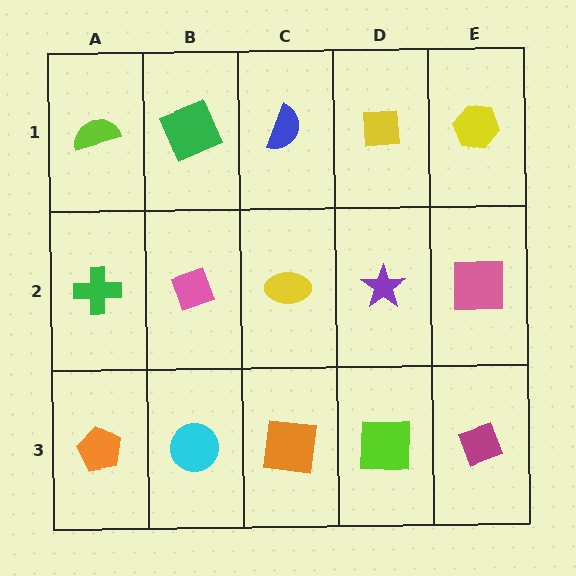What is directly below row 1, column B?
A pink diamond.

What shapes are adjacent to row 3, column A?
A green cross (row 2, column A), a cyan circle (row 3, column B).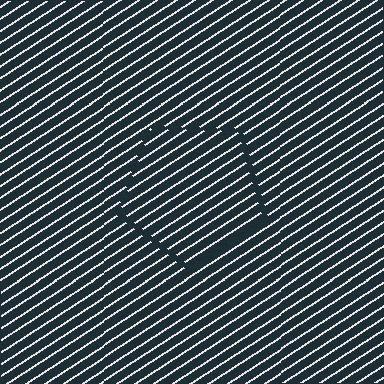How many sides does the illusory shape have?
5 sides — the line-ends trace a pentagon.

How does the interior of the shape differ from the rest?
The interior of the shape contains the same grating, shifted by half a period — the contour is defined by the phase discontinuity where line-ends from the inner and outer gratings abut.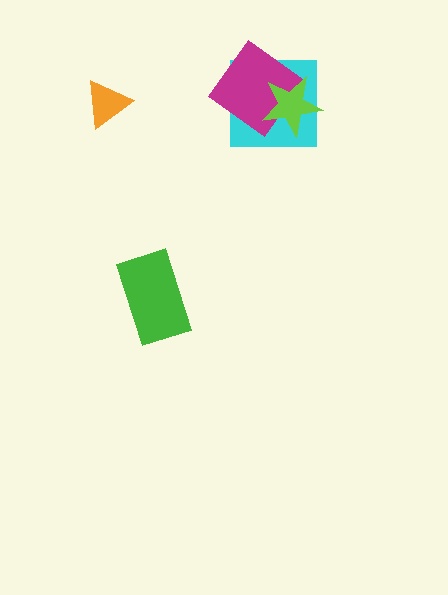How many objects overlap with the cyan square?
2 objects overlap with the cyan square.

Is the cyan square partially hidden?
Yes, it is partially covered by another shape.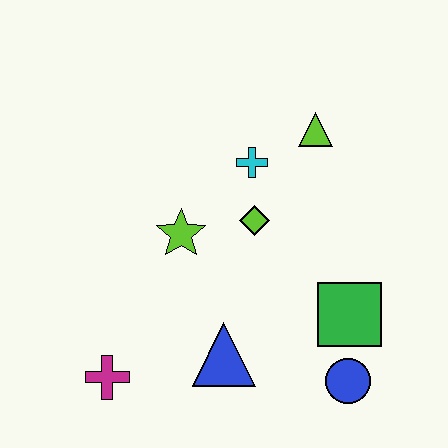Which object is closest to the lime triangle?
The cyan cross is closest to the lime triangle.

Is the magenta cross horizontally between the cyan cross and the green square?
No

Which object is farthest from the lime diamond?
The magenta cross is farthest from the lime diamond.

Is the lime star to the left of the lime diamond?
Yes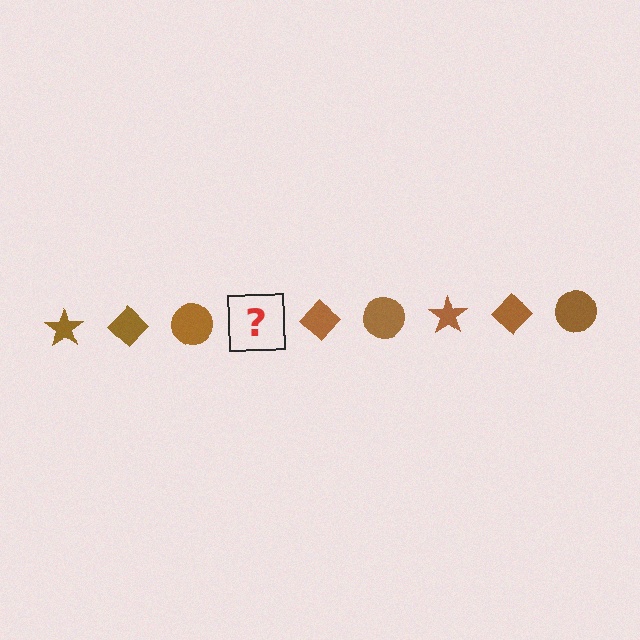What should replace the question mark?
The question mark should be replaced with a brown star.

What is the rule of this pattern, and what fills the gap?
The rule is that the pattern cycles through star, diamond, circle shapes in brown. The gap should be filled with a brown star.